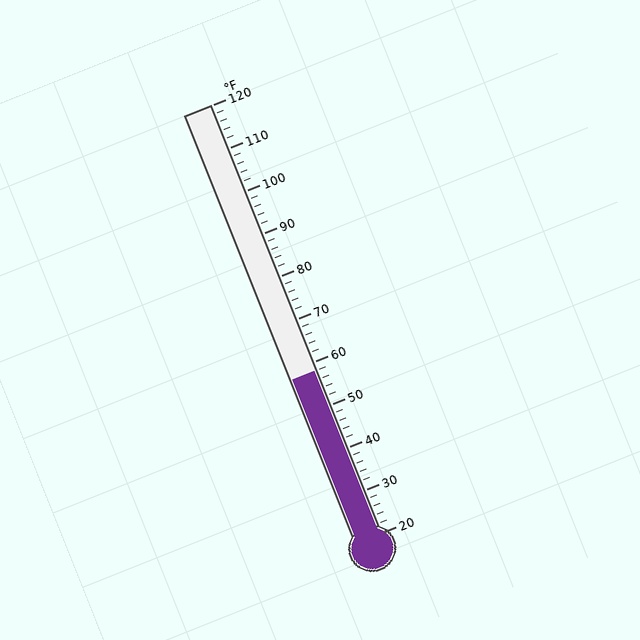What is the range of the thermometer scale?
The thermometer scale ranges from 20°F to 120°F.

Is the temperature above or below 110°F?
The temperature is below 110°F.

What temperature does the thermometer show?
The thermometer shows approximately 58°F.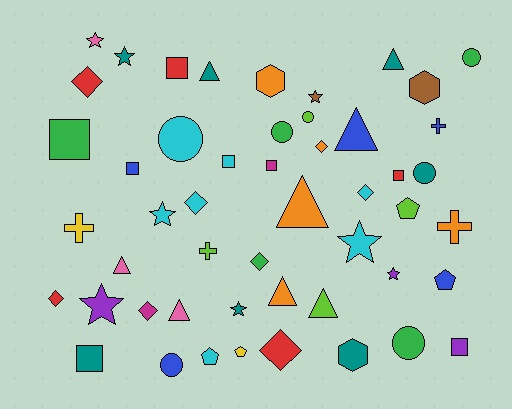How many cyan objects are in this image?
There are 7 cyan objects.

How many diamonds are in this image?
There are 8 diamonds.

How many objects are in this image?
There are 50 objects.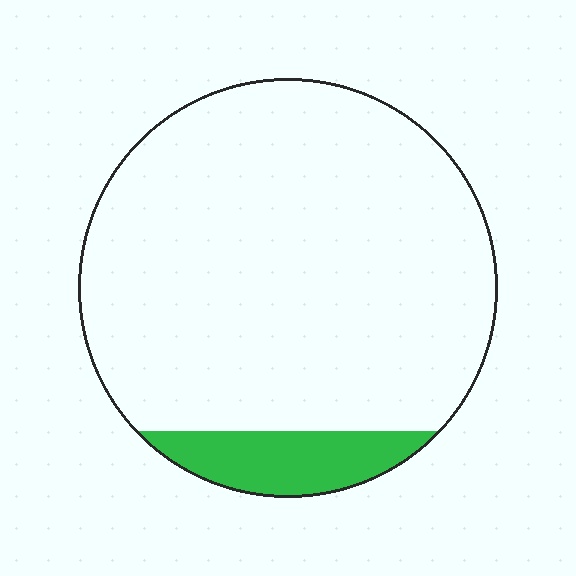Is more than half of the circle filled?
No.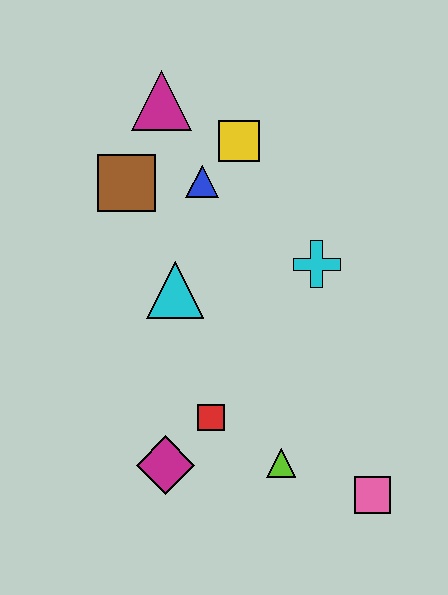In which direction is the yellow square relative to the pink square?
The yellow square is above the pink square.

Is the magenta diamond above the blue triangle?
No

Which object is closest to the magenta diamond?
The red square is closest to the magenta diamond.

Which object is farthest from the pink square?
The magenta triangle is farthest from the pink square.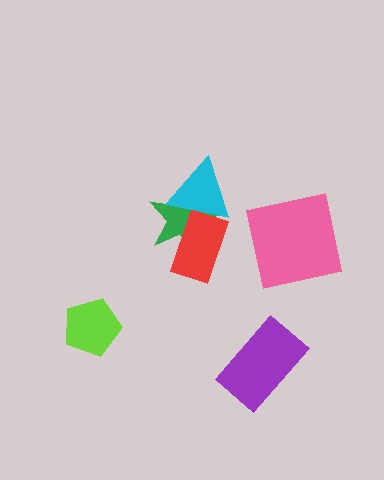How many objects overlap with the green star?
2 objects overlap with the green star.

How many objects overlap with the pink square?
0 objects overlap with the pink square.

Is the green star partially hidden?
Yes, it is partially covered by another shape.